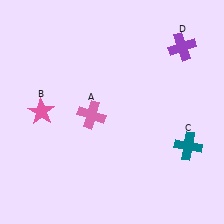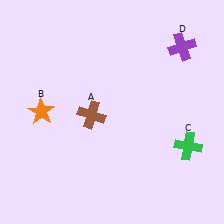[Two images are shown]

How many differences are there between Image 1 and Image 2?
There are 3 differences between the two images.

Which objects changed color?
A changed from pink to brown. B changed from pink to orange. C changed from teal to green.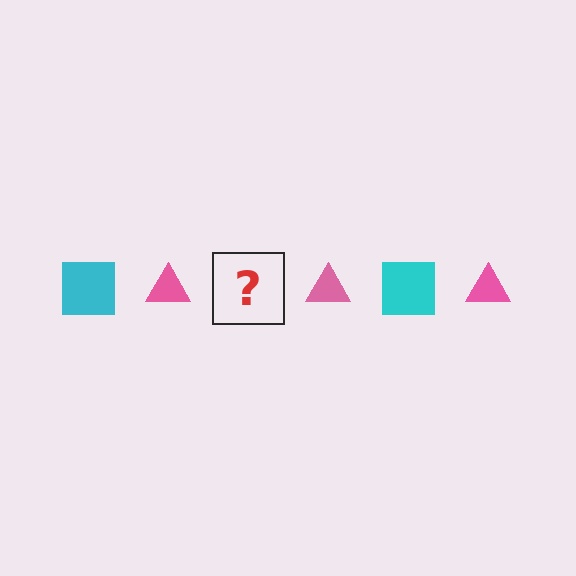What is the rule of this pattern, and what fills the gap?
The rule is that the pattern alternates between cyan square and pink triangle. The gap should be filled with a cyan square.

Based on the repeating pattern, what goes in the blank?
The blank should be a cyan square.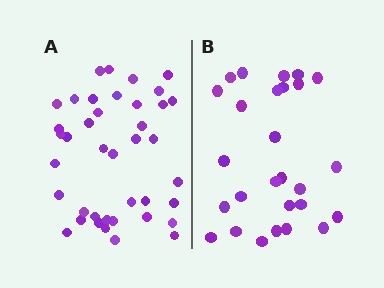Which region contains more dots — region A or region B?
Region A (the left region) has more dots.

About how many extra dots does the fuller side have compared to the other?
Region A has approximately 15 more dots than region B.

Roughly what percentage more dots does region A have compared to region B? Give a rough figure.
About 50% more.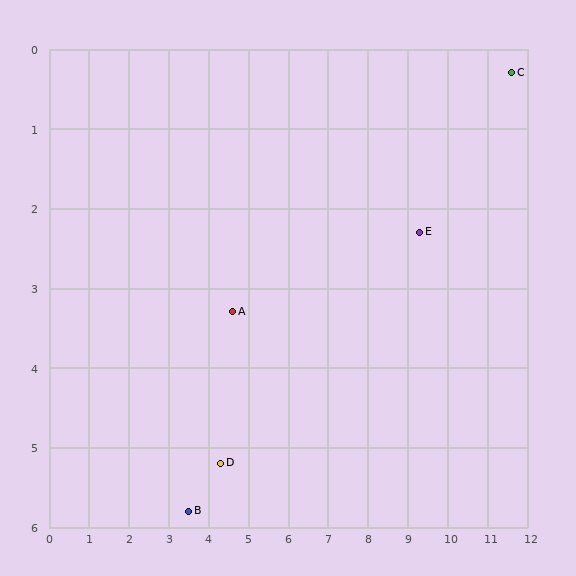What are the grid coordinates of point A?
Point A is at approximately (4.6, 3.3).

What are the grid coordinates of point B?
Point B is at approximately (3.5, 5.8).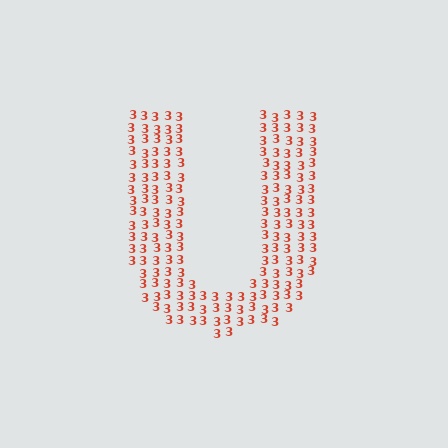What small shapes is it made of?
It is made of small digit 3's.